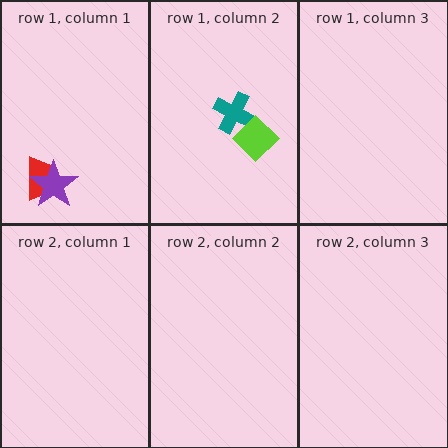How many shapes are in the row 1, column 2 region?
2.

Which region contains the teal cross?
The row 1, column 2 region.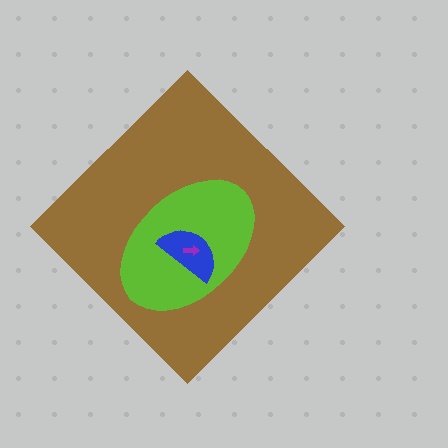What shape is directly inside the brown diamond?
The lime ellipse.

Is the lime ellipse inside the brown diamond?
Yes.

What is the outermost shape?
The brown diamond.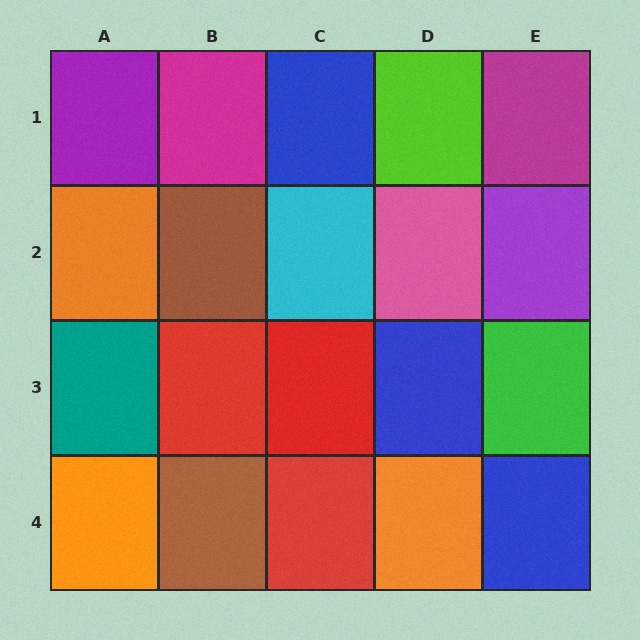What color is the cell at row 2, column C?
Cyan.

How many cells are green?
1 cell is green.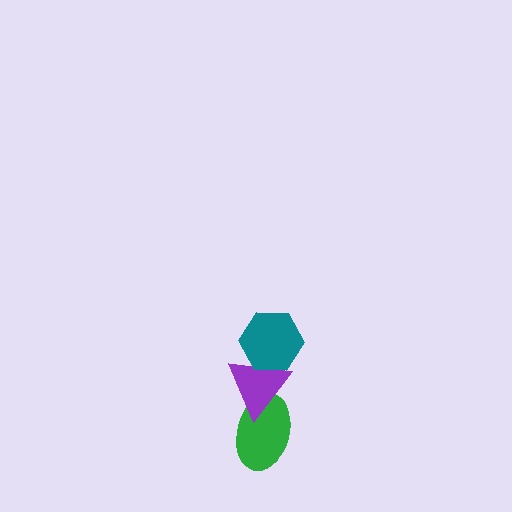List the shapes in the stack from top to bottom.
From top to bottom: the teal hexagon, the purple triangle, the green ellipse.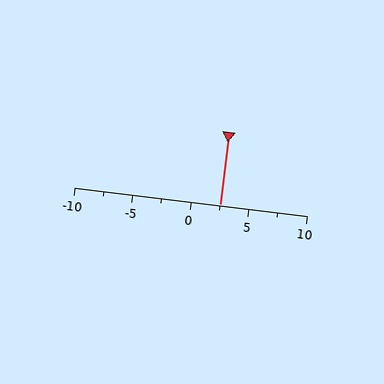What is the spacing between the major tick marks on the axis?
The major ticks are spaced 5 apart.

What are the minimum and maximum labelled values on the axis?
The axis runs from -10 to 10.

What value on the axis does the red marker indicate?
The marker indicates approximately 2.5.